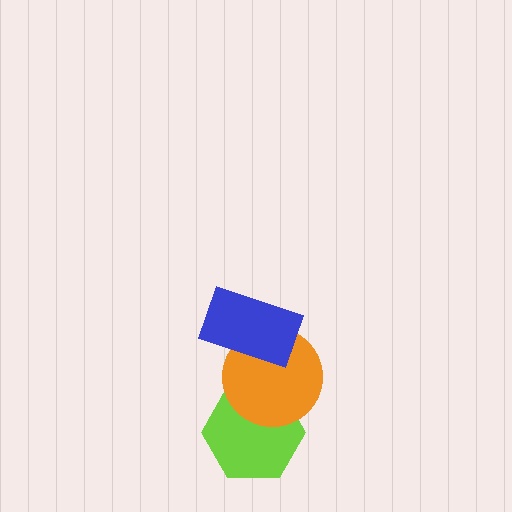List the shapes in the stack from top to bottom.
From top to bottom: the blue rectangle, the orange circle, the lime hexagon.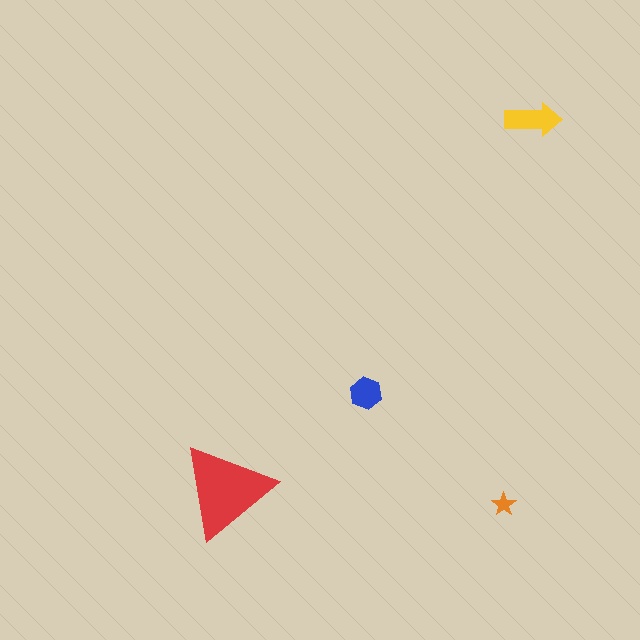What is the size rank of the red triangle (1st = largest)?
1st.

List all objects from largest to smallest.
The red triangle, the yellow arrow, the blue hexagon, the orange star.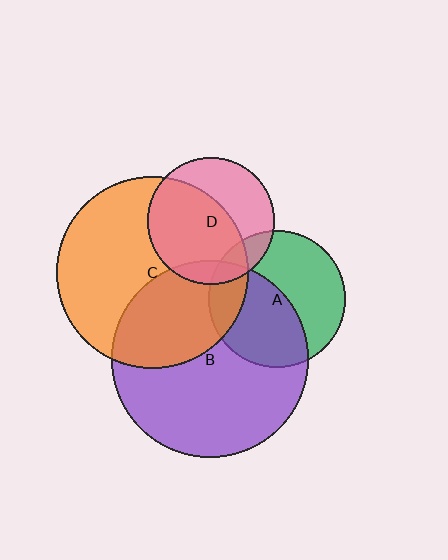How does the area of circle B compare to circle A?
Approximately 2.1 times.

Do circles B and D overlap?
Yes.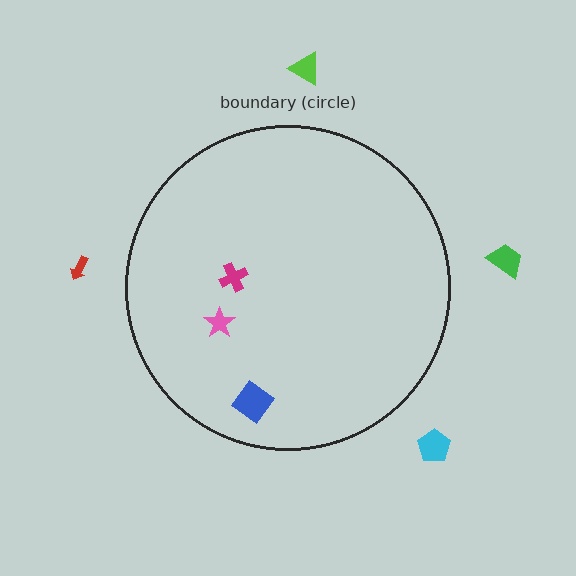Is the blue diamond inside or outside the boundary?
Inside.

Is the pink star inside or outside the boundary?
Inside.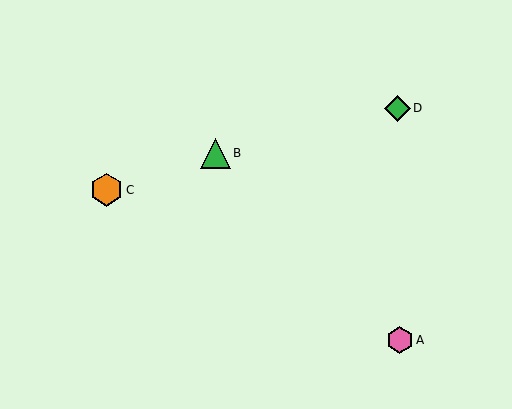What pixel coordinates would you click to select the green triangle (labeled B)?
Click at (215, 153) to select the green triangle B.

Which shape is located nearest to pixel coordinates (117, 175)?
The orange hexagon (labeled C) at (107, 190) is nearest to that location.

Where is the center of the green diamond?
The center of the green diamond is at (397, 108).